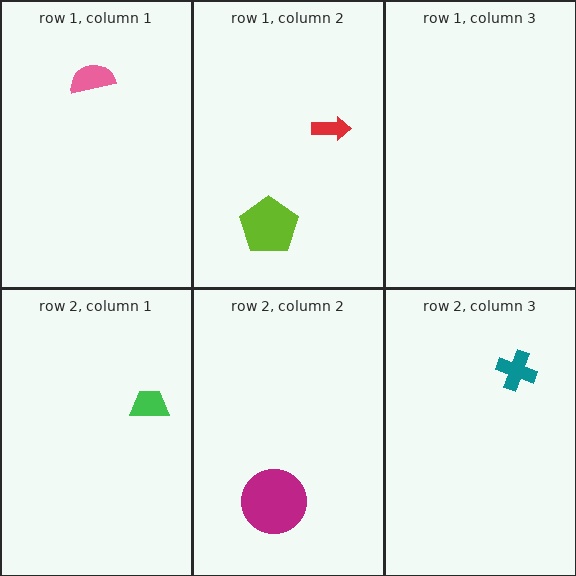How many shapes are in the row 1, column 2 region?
2.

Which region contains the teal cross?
The row 2, column 3 region.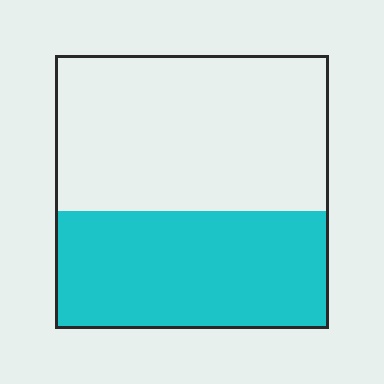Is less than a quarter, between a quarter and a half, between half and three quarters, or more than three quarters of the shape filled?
Between a quarter and a half.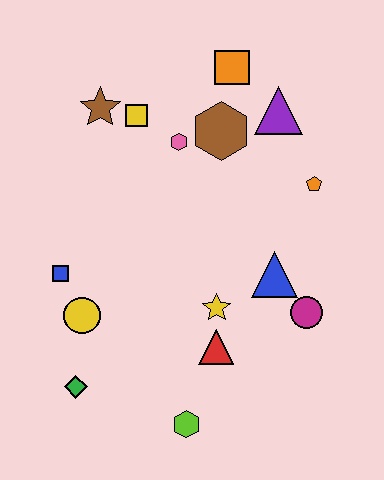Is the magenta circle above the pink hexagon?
No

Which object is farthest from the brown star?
The lime hexagon is farthest from the brown star.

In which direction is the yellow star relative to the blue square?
The yellow star is to the right of the blue square.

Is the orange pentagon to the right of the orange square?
Yes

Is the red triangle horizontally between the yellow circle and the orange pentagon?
Yes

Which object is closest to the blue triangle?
The magenta circle is closest to the blue triangle.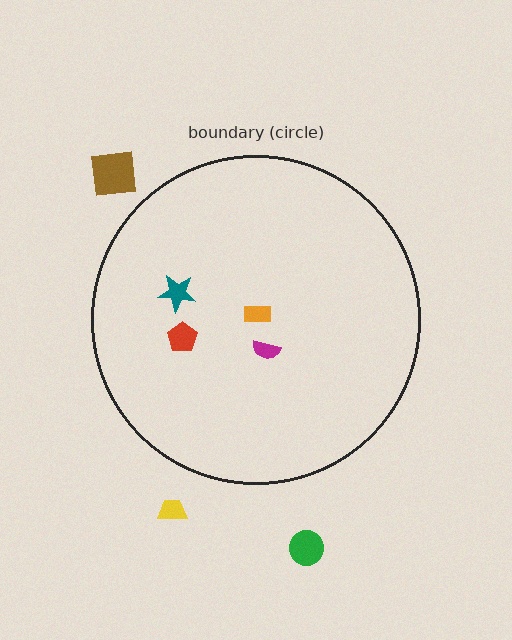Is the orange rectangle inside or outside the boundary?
Inside.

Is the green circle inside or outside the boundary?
Outside.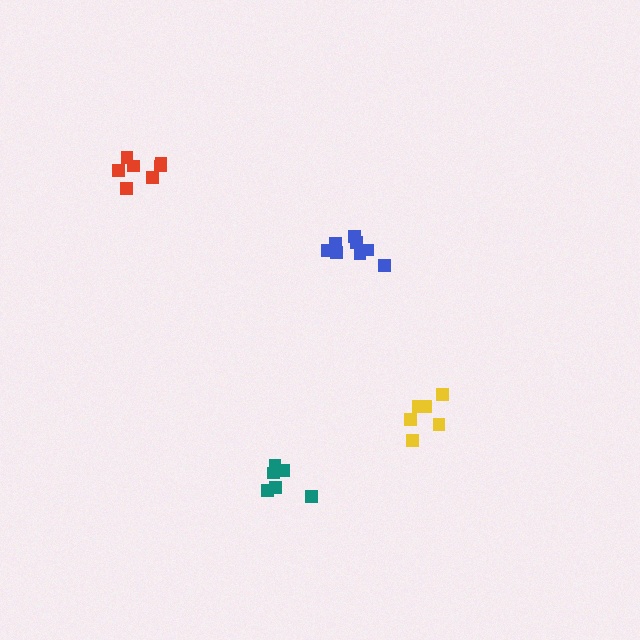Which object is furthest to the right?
The yellow cluster is rightmost.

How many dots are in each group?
Group 1: 6 dots, Group 2: 7 dots, Group 3: 8 dots, Group 4: 6 dots (27 total).